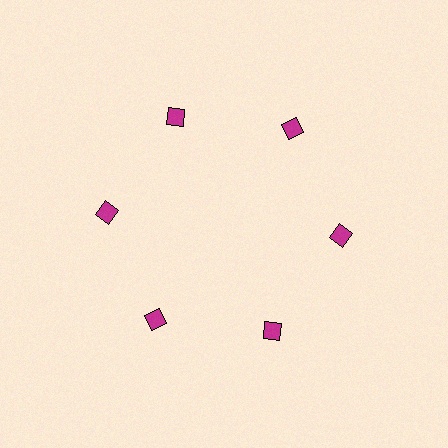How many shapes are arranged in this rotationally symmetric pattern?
There are 6 shapes, arranged in 6 groups of 1.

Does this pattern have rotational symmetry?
Yes, this pattern has 6-fold rotational symmetry. It looks the same after rotating 60 degrees around the center.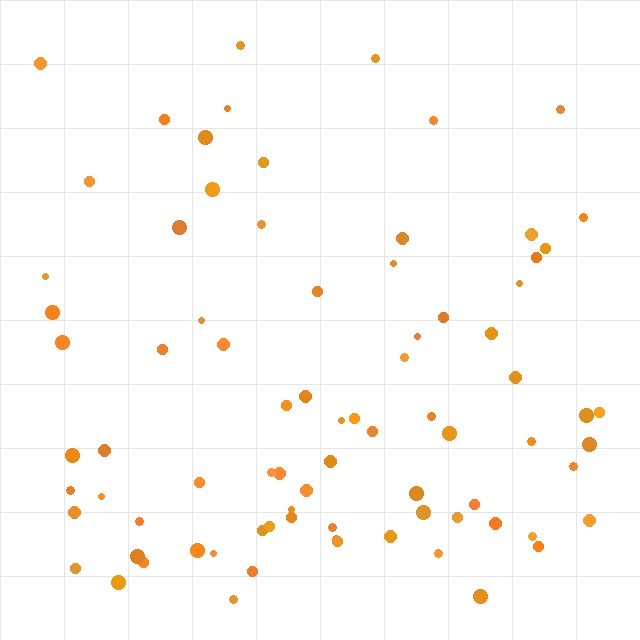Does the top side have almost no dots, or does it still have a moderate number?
Still a moderate number, just noticeably fewer than the bottom.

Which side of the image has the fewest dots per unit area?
The top.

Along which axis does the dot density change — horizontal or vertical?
Vertical.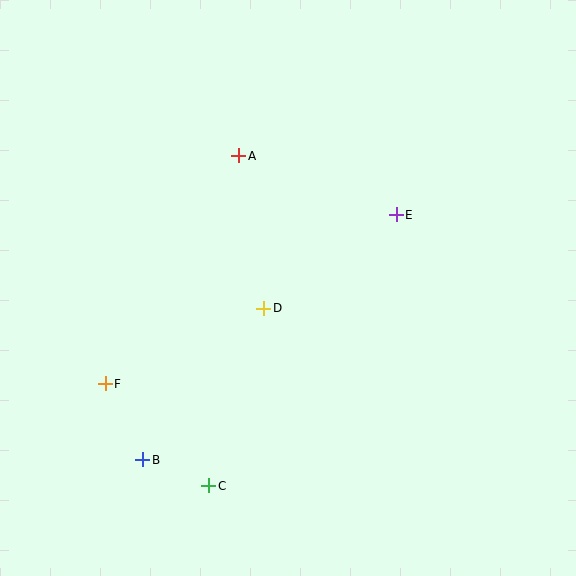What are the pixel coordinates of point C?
Point C is at (209, 486).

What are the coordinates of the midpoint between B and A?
The midpoint between B and A is at (191, 308).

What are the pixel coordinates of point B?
Point B is at (143, 460).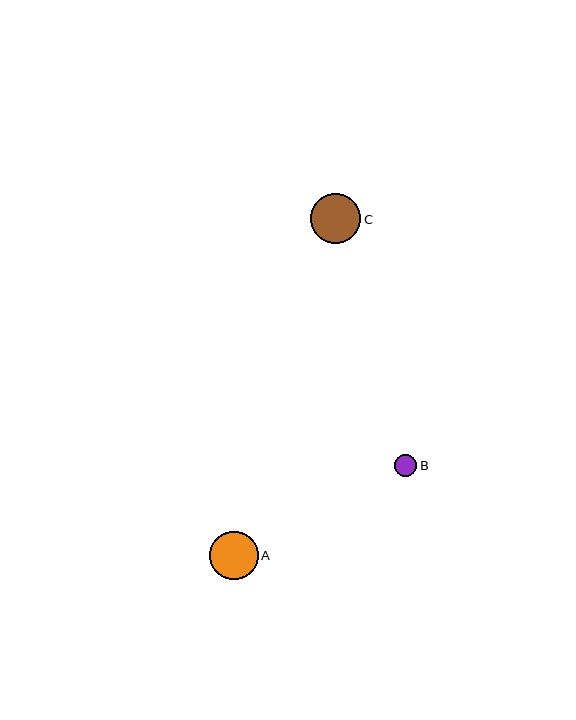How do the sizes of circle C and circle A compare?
Circle C and circle A are approximately the same size.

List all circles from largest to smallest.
From largest to smallest: C, A, B.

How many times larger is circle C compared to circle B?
Circle C is approximately 2.3 times the size of circle B.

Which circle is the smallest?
Circle B is the smallest with a size of approximately 22 pixels.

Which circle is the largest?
Circle C is the largest with a size of approximately 50 pixels.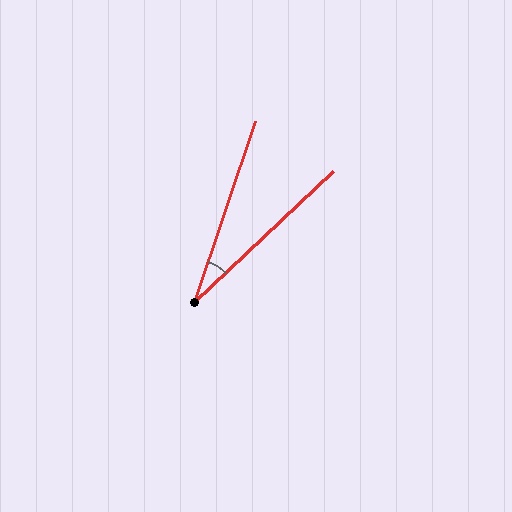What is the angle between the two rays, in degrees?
Approximately 28 degrees.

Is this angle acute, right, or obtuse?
It is acute.